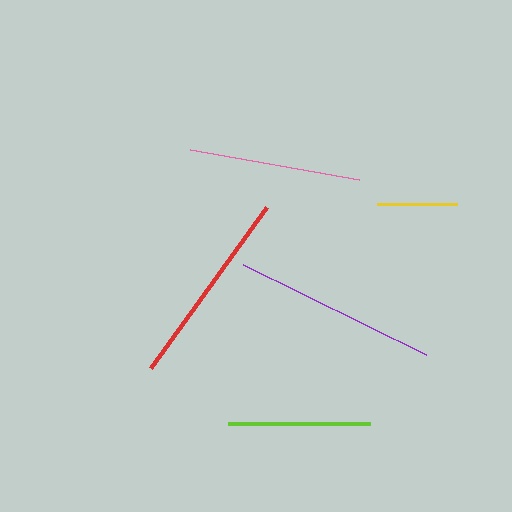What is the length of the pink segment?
The pink segment is approximately 172 pixels long.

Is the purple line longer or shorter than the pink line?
The purple line is longer than the pink line.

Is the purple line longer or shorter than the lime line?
The purple line is longer than the lime line.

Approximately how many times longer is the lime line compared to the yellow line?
The lime line is approximately 1.8 times the length of the yellow line.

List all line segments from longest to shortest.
From longest to shortest: purple, red, pink, lime, yellow.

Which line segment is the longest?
The purple line is the longest at approximately 204 pixels.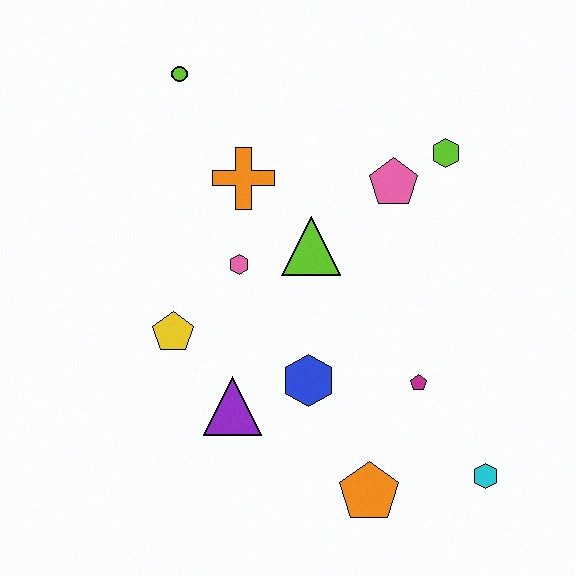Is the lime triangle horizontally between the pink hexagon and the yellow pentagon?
No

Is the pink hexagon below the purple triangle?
No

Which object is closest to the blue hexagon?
The purple triangle is closest to the blue hexagon.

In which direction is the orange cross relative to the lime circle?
The orange cross is below the lime circle.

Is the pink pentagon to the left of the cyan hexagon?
Yes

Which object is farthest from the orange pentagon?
The lime circle is farthest from the orange pentagon.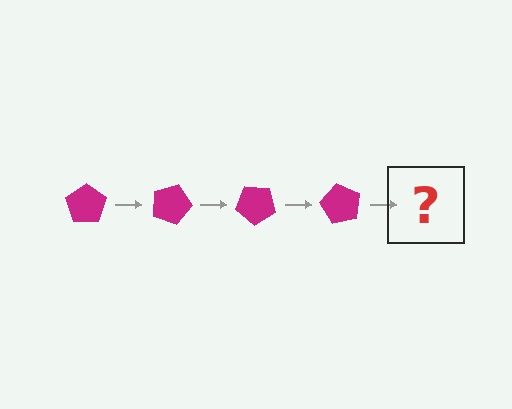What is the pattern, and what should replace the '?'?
The pattern is that the pentagon rotates 20 degrees each step. The '?' should be a magenta pentagon rotated 80 degrees.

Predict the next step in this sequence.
The next step is a magenta pentagon rotated 80 degrees.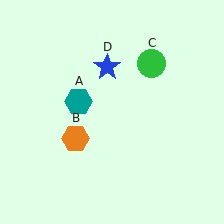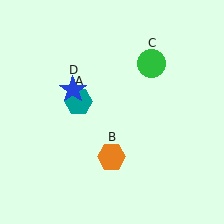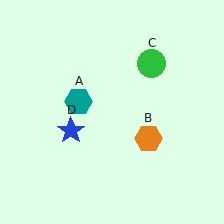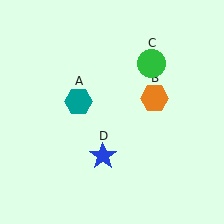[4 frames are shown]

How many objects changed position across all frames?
2 objects changed position: orange hexagon (object B), blue star (object D).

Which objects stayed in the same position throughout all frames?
Teal hexagon (object A) and green circle (object C) remained stationary.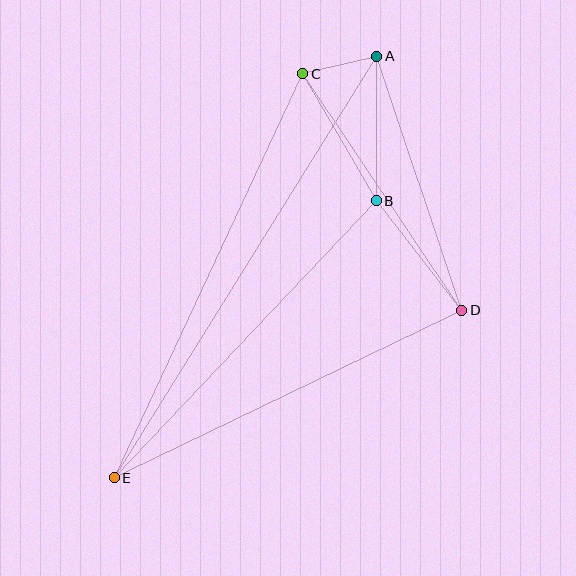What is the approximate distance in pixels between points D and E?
The distance between D and E is approximately 386 pixels.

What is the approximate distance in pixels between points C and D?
The distance between C and D is approximately 285 pixels.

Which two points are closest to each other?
Points A and C are closest to each other.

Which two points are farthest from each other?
Points A and E are farthest from each other.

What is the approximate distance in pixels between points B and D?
The distance between B and D is approximately 139 pixels.